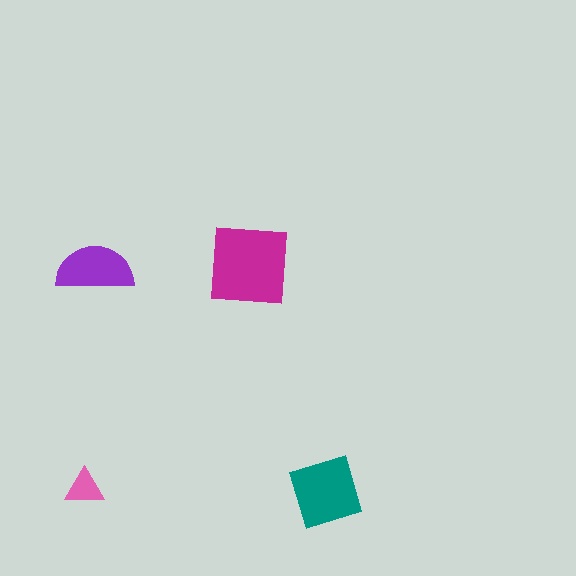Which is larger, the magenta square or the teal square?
The magenta square.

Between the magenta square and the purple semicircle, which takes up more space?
The magenta square.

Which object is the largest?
The magenta square.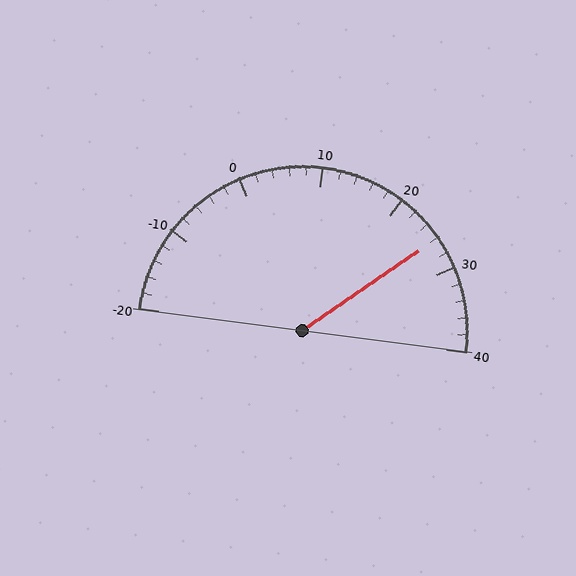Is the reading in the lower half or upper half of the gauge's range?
The reading is in the upper half of the range (-20 to 40).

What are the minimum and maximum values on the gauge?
The gauge ranges from -20 to 40.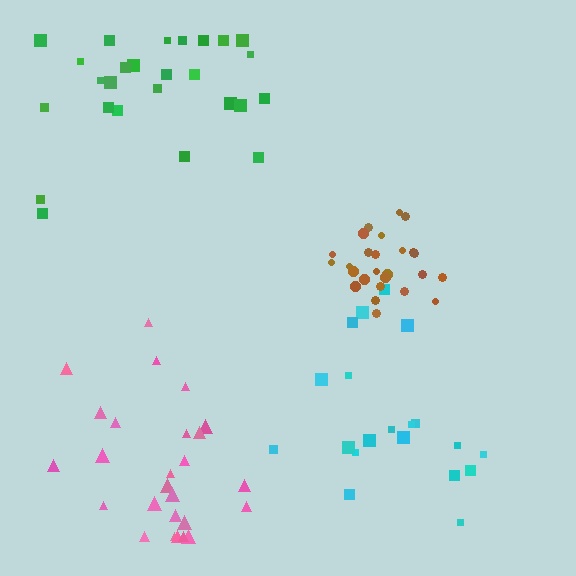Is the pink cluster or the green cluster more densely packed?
Pink.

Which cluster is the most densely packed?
Brown.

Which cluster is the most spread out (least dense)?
Cyan.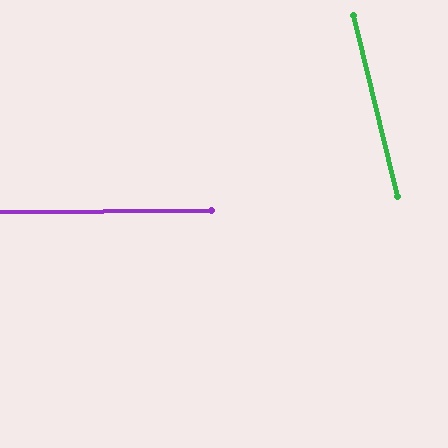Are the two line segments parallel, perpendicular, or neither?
Neither parallel nor perpendicular — they differ by about 77°.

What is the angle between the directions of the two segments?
Approximately 77 degrees.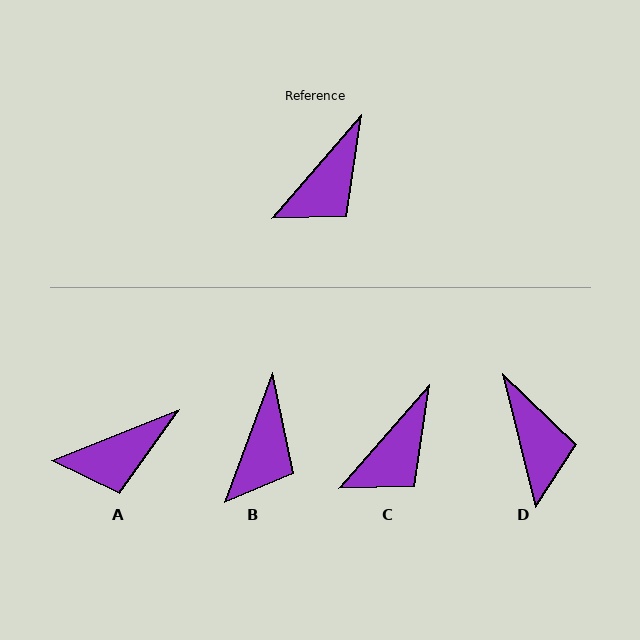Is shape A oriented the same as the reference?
No, it is off by about 27 degrees.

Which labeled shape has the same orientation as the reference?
C.